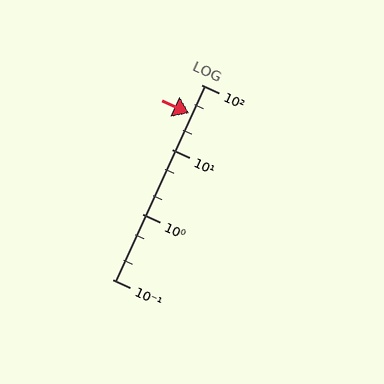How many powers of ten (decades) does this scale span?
The scale spans 3 decades, from 0.1 to 100.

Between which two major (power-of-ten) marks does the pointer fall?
The pointer is between 10 and 100.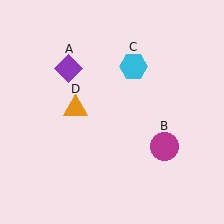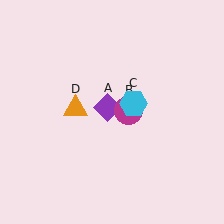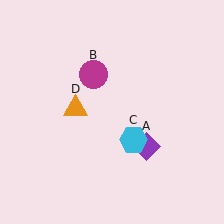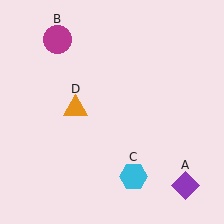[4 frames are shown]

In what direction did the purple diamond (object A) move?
The purple diamond (object A) moved down and to the right.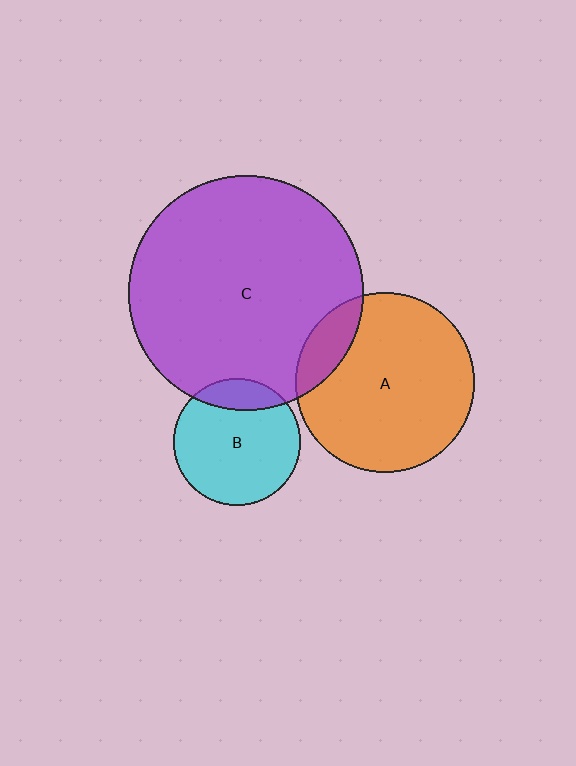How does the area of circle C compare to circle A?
Approximately 1.7 times.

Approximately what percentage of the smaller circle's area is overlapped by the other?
Approximately 15%.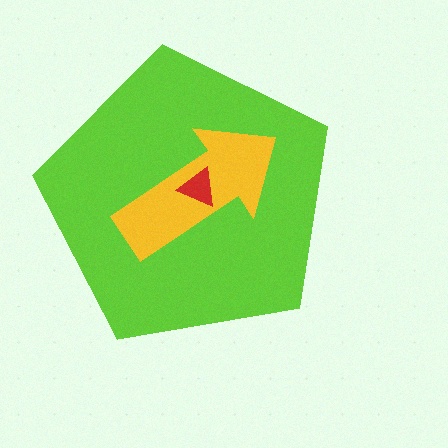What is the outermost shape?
The lime pentagon.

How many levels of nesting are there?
3.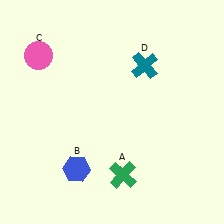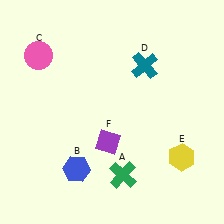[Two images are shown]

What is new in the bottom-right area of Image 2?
A yellow hexagon (E) was added in the bottom-right area of Image 2.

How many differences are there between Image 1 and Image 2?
There are 2 differences between the two images.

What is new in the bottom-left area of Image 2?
A purple diamond (F) was added in the bottom-left area of Image 2.